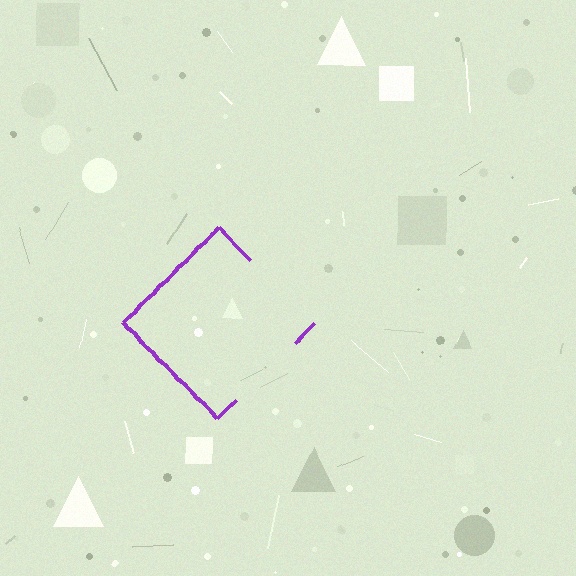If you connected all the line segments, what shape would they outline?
They would outline a diamond.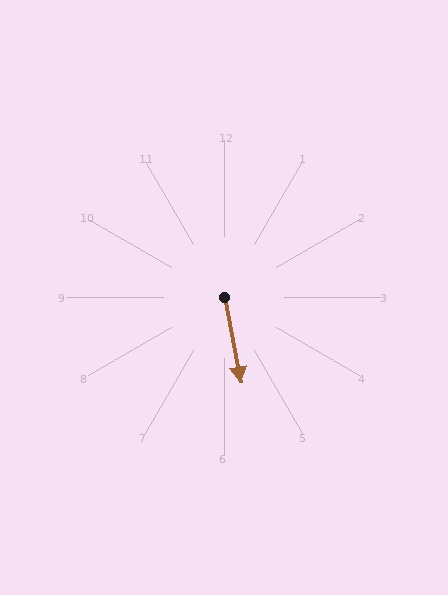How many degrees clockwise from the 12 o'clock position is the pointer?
Approximately 169 degrees.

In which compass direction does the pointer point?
South.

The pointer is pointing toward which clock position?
Roughly 6 o'clock.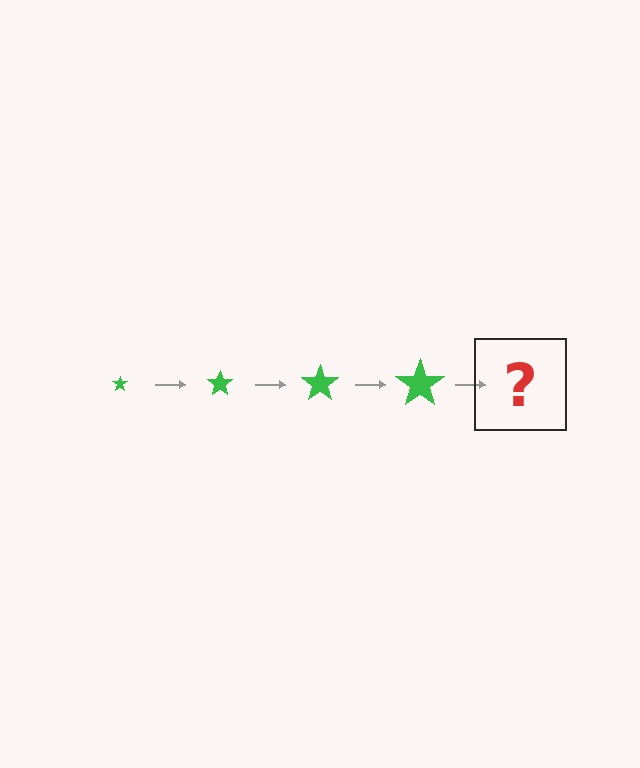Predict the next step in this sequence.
The next step is a green star, larger than the previous one.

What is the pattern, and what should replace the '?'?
The pattern is that the star gets progressively larger each step. The '?' should be a green star, larger than the previous one.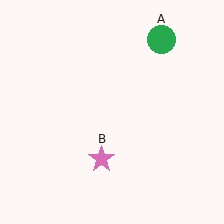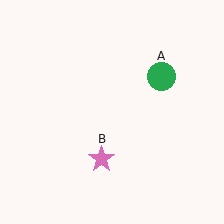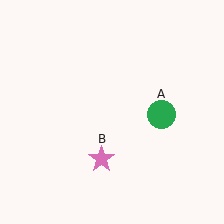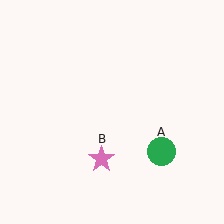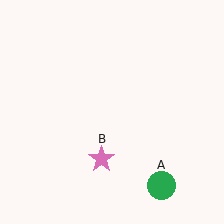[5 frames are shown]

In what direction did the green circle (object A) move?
The green circle (object A) moved down.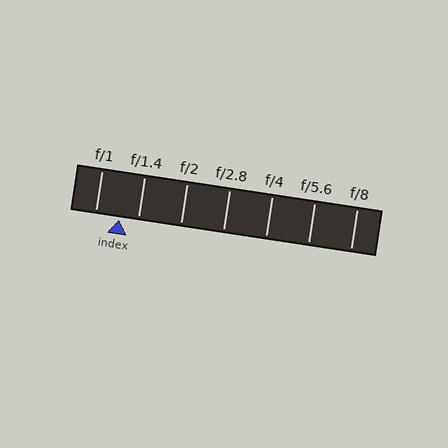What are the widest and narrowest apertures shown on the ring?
The widest aperture shown is f/1 and the narrowest is f/8.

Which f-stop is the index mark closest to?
The index mark is closest to f/1.4.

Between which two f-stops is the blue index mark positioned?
The index mark is between f/1 and f/1.4.